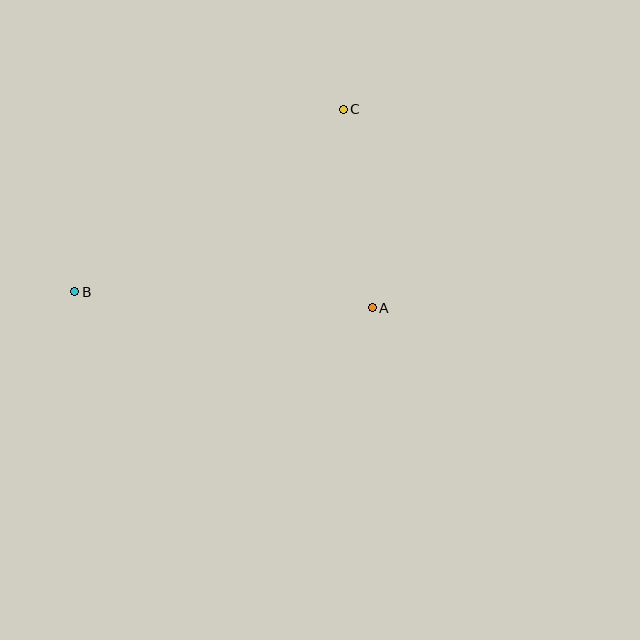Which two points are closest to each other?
Points A and C are closest to each other.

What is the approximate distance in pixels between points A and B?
The distance between A and B is approximately 298 pixels.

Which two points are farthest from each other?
Points B and C are farthest from each other.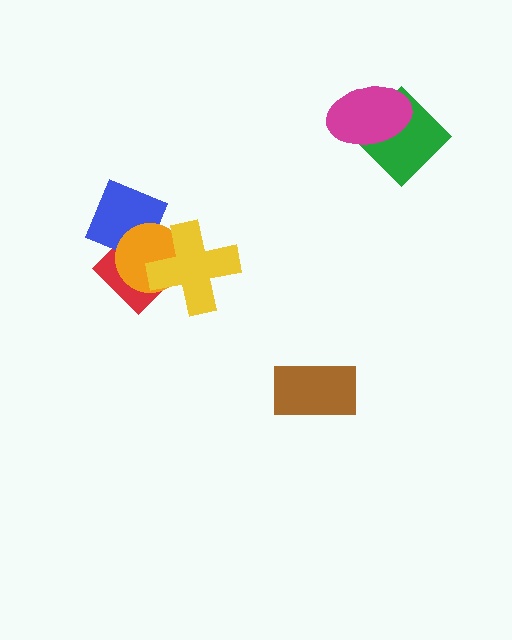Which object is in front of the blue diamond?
The orange circle is in front of the blue diamond.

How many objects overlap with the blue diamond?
2 objects overlap with the blue diamond.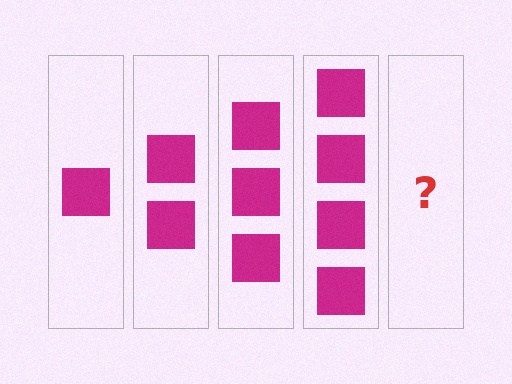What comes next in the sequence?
The next element should be 5 squares.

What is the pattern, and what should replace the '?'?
The pattern is that each step adds one more square. The '?' should be 5 squares.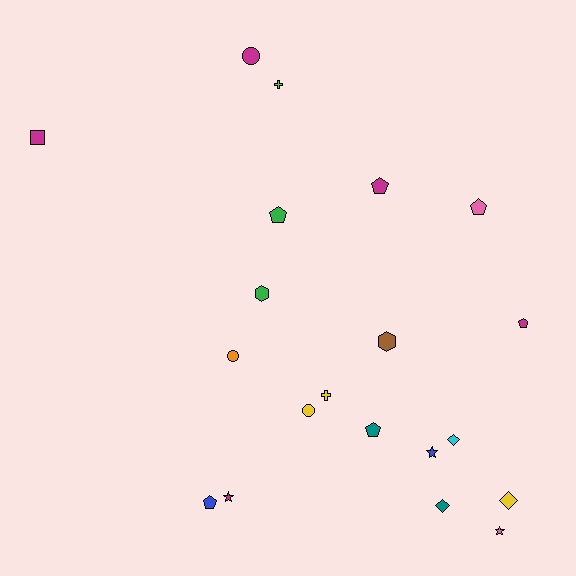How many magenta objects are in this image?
There are 5 magenta objects.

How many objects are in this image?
There are 20 objects.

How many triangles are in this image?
There are no triangles.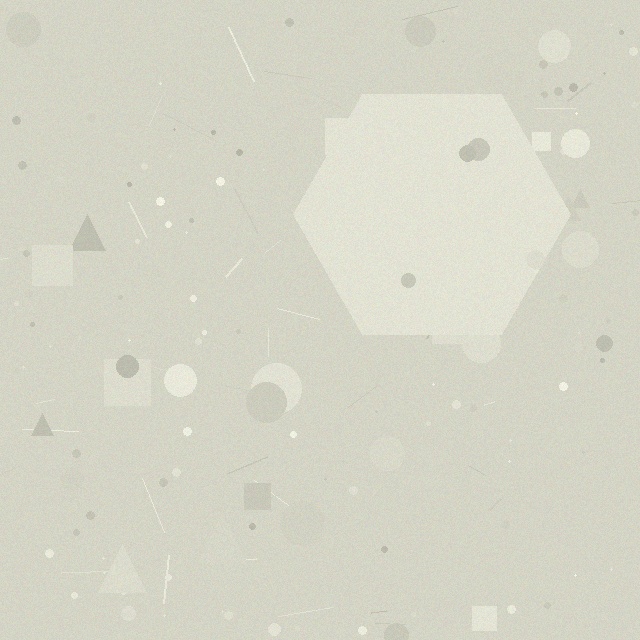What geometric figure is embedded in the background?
A hexagon is embedded in the background.